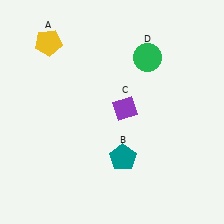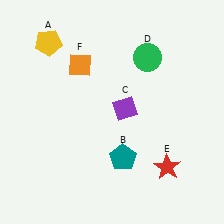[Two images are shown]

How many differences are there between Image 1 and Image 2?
There are 2 differences between the two images.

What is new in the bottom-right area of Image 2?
A red star (E) was added in the bottom-right area of Image 2.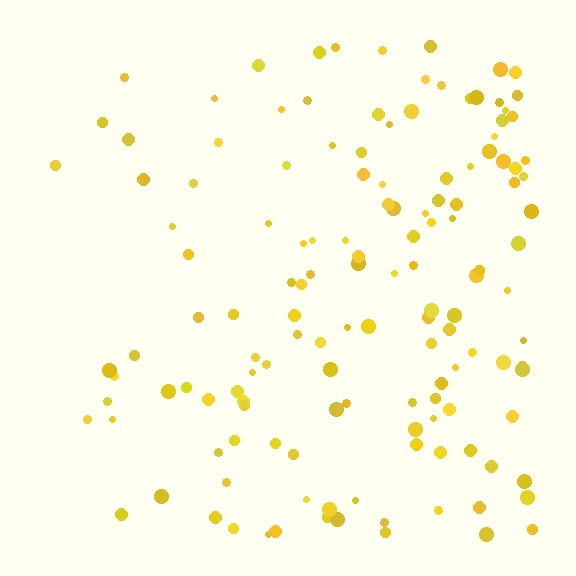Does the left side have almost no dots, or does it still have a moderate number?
Still a moderate number, just noticeably fewer than the right.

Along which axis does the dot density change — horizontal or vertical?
Horizontal.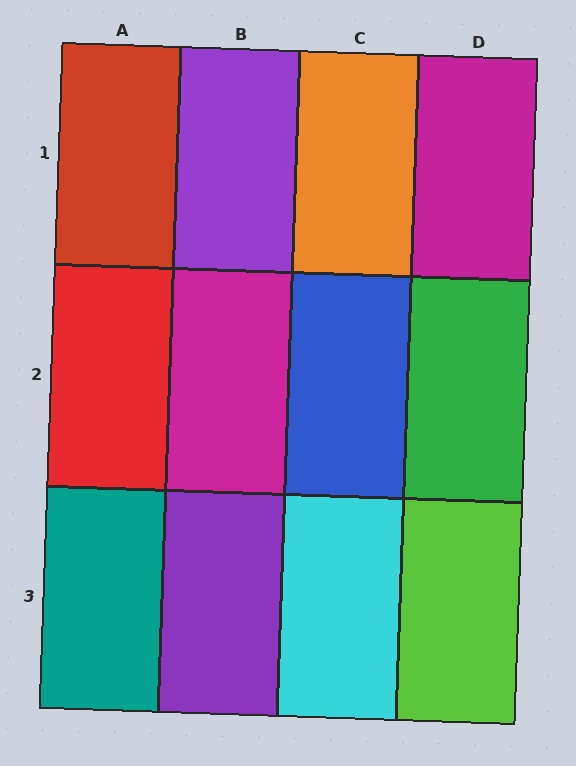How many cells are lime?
1 cell is lime.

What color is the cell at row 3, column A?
Teal.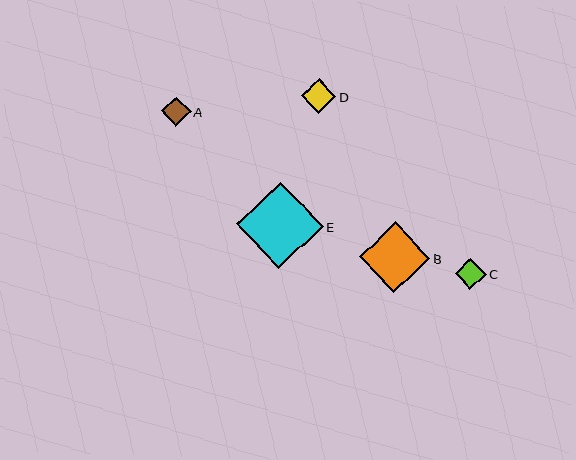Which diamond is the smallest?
Diamond A is the smallest with a size of approximately 29 pixels.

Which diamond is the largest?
Diamond E is the largest with a size of approximately 86 pixels.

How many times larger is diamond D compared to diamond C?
Diamond D is approximately 1.1 times the size of diamond C.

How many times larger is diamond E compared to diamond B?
Diamond E is approximately 1.2 times the size of diamond B.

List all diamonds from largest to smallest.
From largest to smallest: E, B, D, C, A.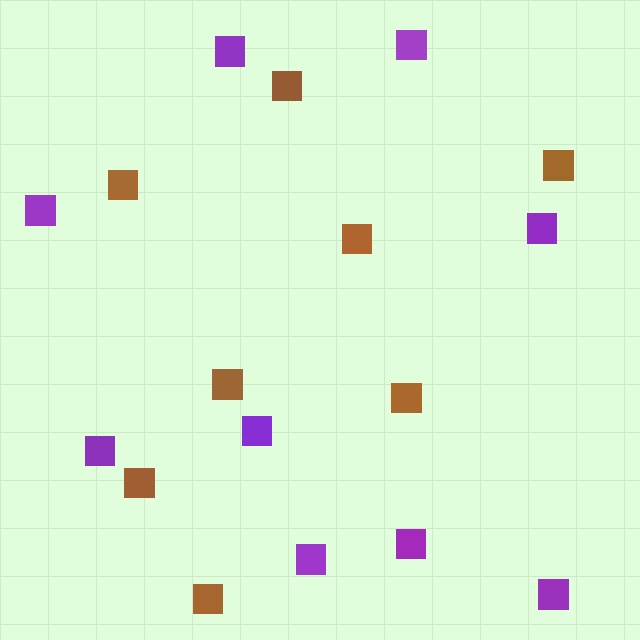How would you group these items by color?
There are 2 groups: one group of brown squares (8) and one group of purple squares (9).